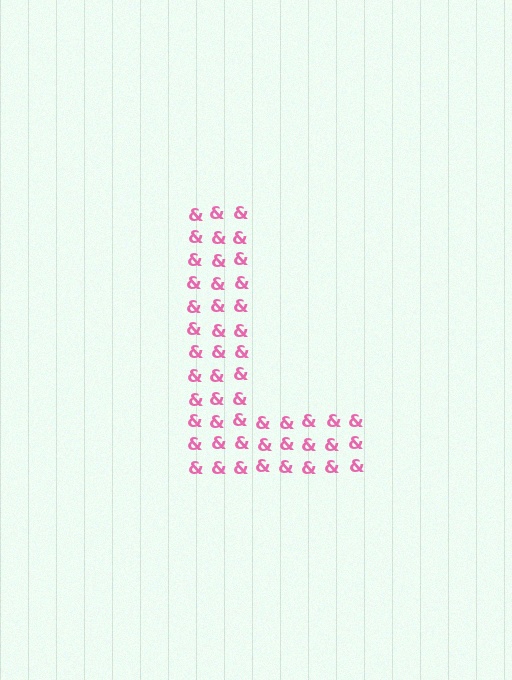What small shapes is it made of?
It is made of small ampersands.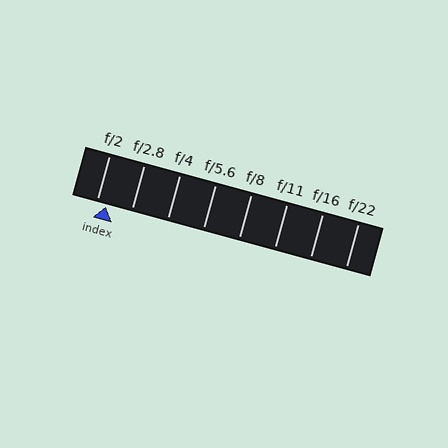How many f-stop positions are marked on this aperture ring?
There are 8 f-stop positions marked.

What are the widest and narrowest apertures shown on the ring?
The widest aperture shown is f/2 and the narrowest is f/22.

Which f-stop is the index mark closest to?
The index mark is closest to f/2.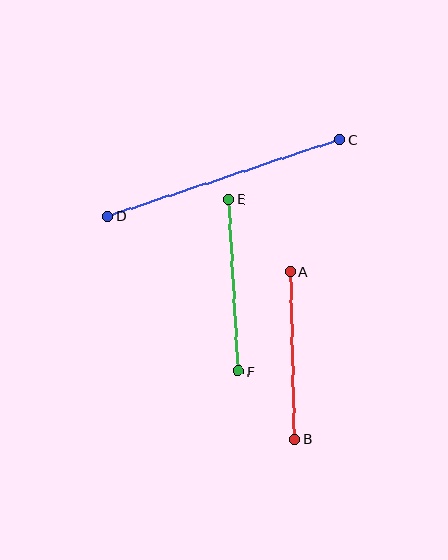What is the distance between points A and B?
The distance is approximately 167 pixels.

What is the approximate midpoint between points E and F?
The midpoint is at approximately (234, 285) pixels.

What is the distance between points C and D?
The distance is approximately 244 pixels.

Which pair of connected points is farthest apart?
Points C and D are farthest apart.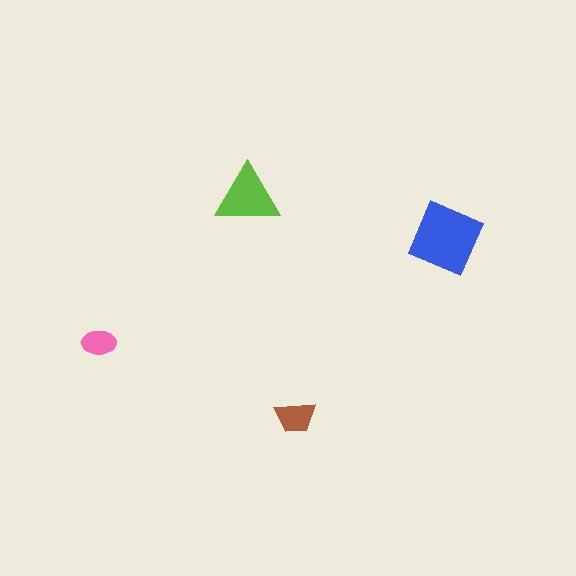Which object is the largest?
The blue diamond.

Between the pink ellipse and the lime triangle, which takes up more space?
The lime triangle.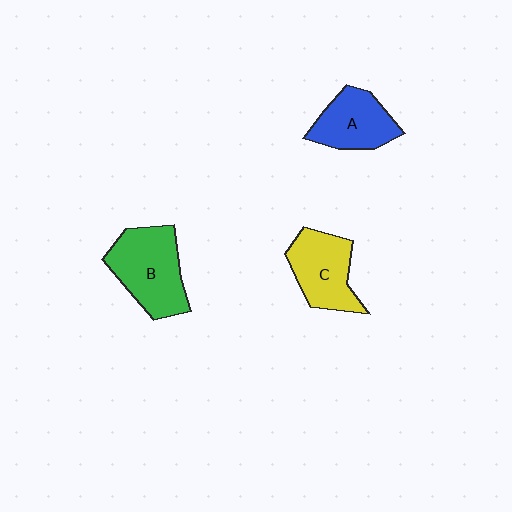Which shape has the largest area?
Shape B (green).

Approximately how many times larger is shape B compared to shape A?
Approximately 1.3 times.